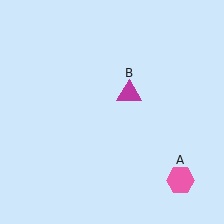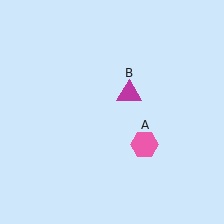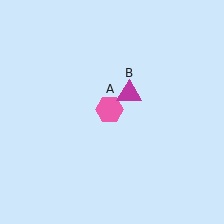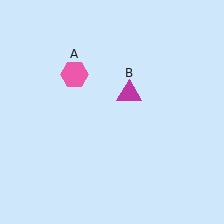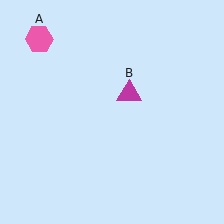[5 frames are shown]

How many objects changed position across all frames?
1 object changed position: pink hexagon (object A).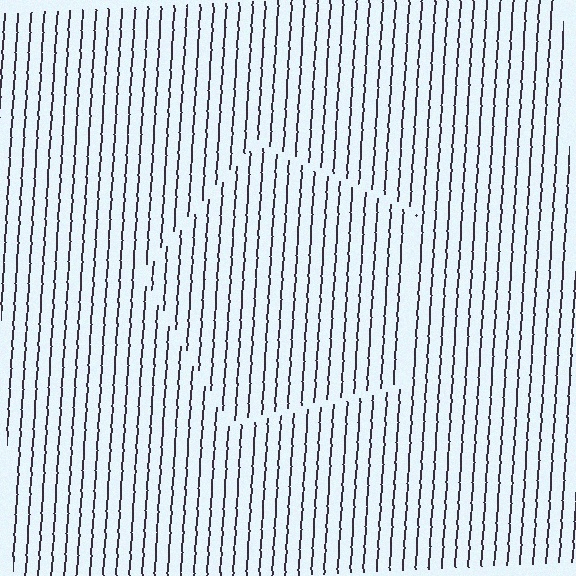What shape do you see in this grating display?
An illusory pentagon. The interior of the shape contains the same grating, shifted by half a period — the contour is defined by the phase discontinuity where line-ends from the inner and outer gratings abut.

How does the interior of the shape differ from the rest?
The interior of the shape contains the same grating, shifted by half a period — the contour is defined by the phase discontinuity where line-ends from the inner and outer gratings abut.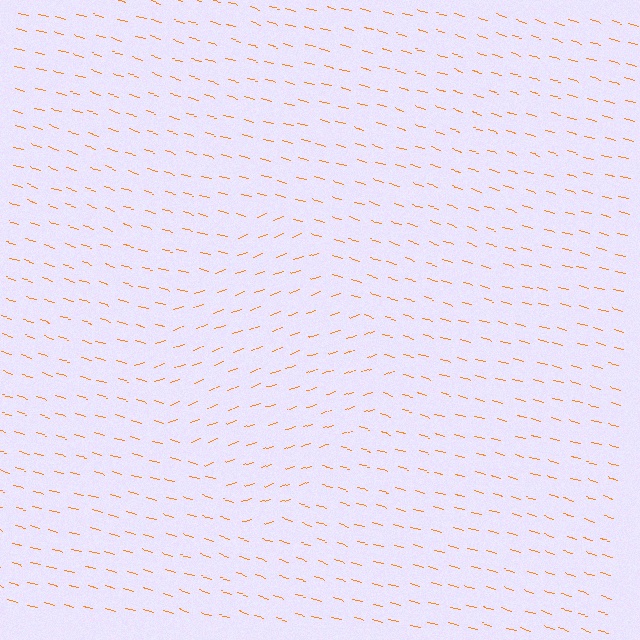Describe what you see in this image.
The image is filled with small orange line segments. A diamond region in the image has lines oriented differently from the surrounding lines, creating a visible texture boundary.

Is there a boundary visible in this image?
Yes, there is a texture boundary formed by a change in line orientation.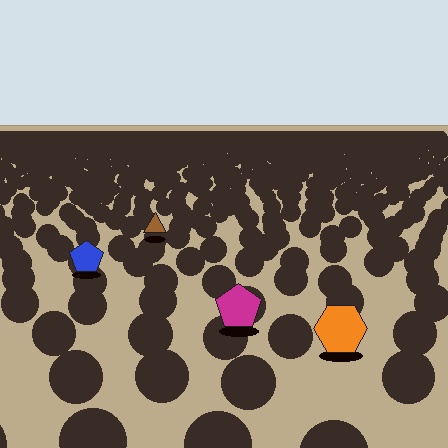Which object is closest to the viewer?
The orange hexagon is closest. The texture marks near it are larger and more spread out.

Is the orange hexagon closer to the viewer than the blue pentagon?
Yes. The orange hexagon is closer — you can tell from the texture gradient: the ground texture is coarser near it.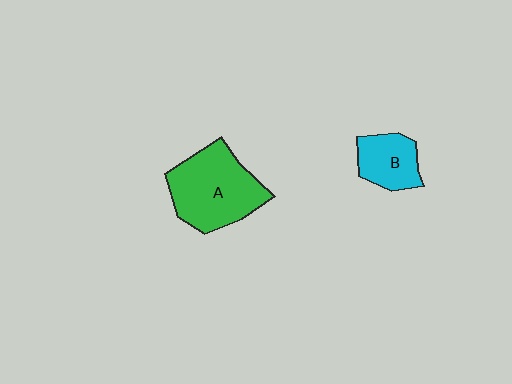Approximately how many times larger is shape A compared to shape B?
Approximately 2.0 times.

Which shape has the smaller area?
Shape B (cyan).